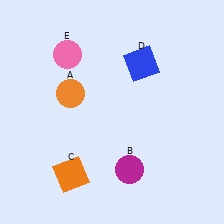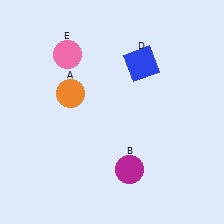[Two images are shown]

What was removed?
The orange square (C) was removed in Image 2.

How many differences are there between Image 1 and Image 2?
There is 1 difference between the two images.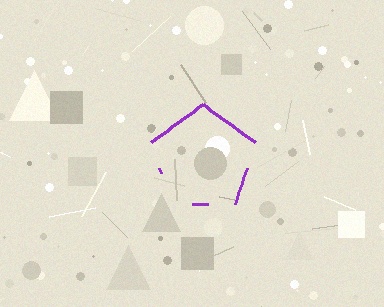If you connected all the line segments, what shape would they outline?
They would outline a pentagon.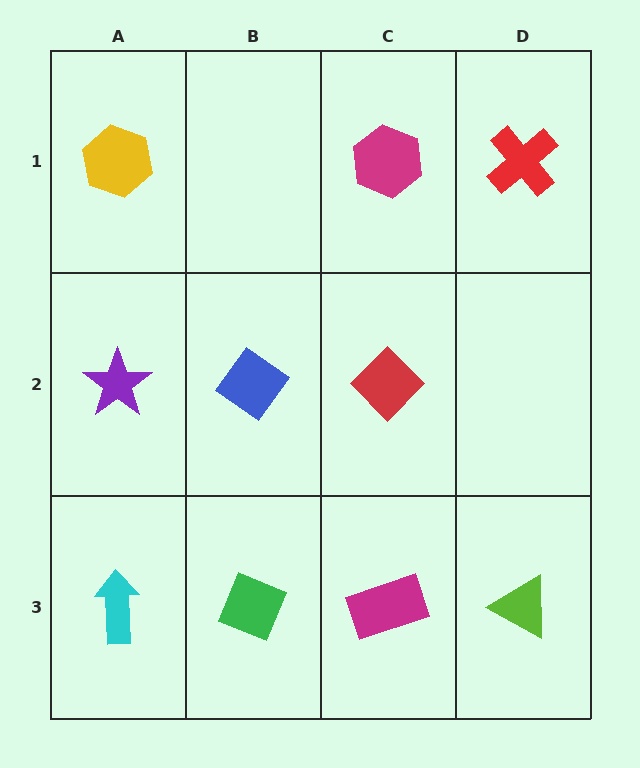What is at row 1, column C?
A magenta hexagon.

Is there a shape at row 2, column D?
No, that cell is empty.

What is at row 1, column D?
A red cross.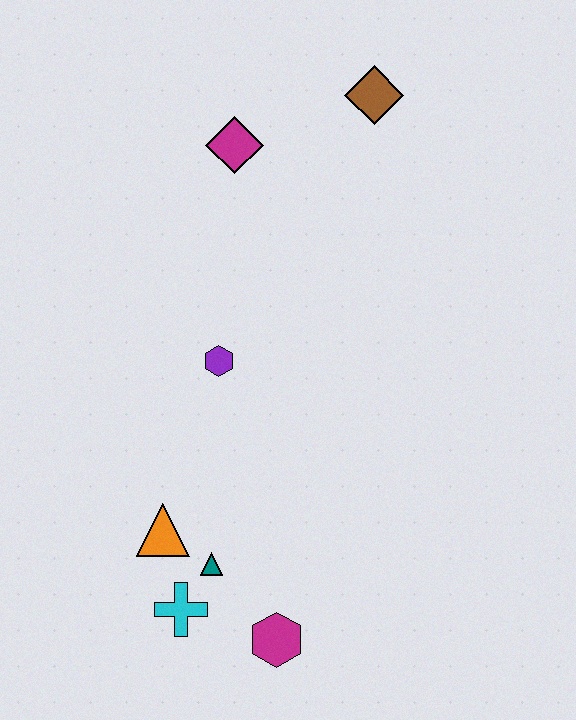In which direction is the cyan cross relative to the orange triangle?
The cyan cross is below the orange triangle.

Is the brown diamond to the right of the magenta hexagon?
Yes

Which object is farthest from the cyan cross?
The brown diamond is farthest from the cyan cross.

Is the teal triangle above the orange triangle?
No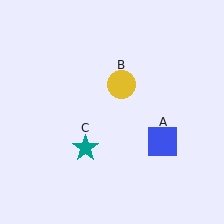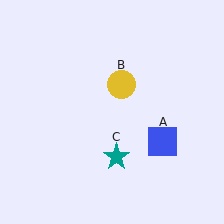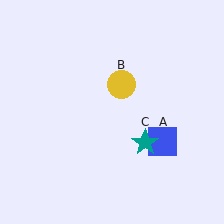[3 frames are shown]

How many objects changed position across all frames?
1 object changed position: teal star (object C).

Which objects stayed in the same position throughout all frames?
Blue square (object A) and yellow circle (object B) remained stationary.